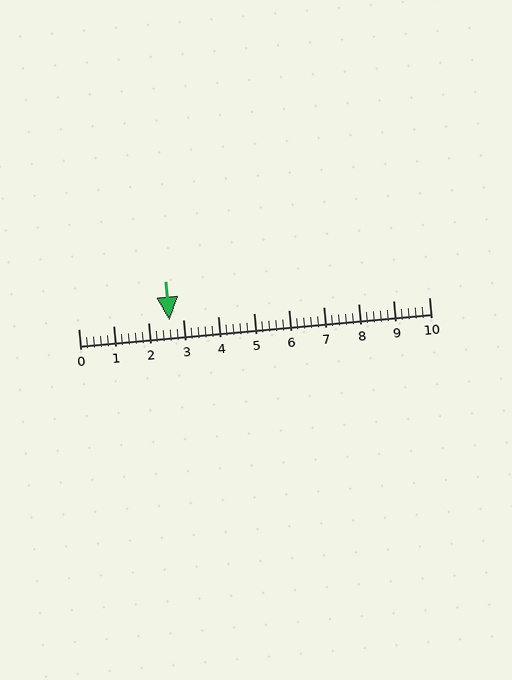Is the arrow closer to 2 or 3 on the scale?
The arrow is closer to 3.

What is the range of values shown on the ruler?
The ruler shows values from 0 to 10.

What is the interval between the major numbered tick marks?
The major tick marks are spaced 1 units apart.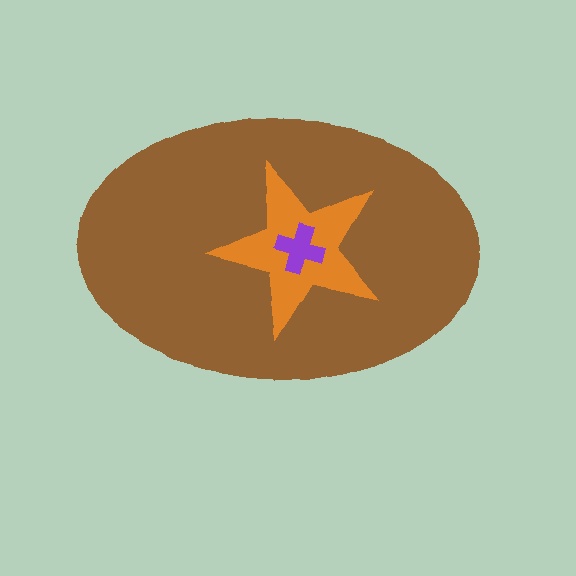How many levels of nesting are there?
3.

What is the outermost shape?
The brown ellipse.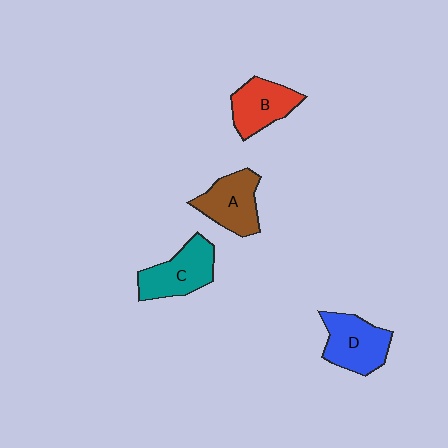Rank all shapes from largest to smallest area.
From largest to smallest: D (blue), C (teal), A (brown), B (red).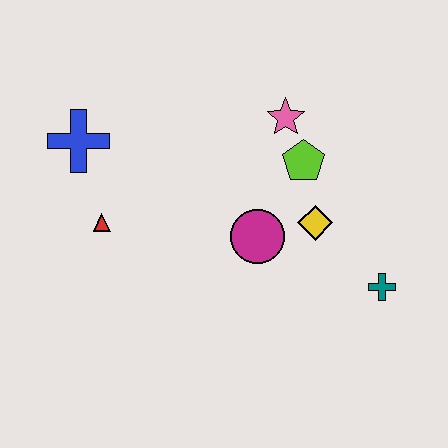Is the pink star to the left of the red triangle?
No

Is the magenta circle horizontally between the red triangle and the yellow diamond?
Yes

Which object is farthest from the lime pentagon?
The blue cross is farthest from the lime pentagon.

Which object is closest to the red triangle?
The blue cross is closest to the red triangle.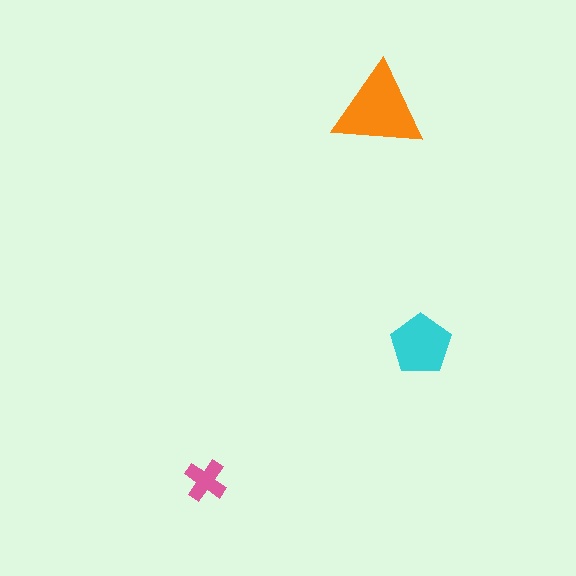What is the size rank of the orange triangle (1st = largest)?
1st.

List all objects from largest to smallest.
The orange triangle, the cyan pentagon, the pink cross.